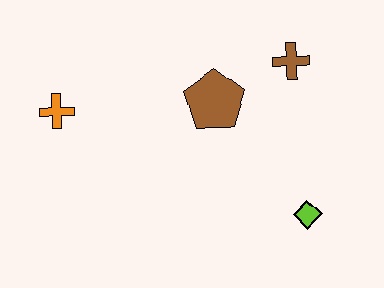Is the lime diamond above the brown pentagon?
No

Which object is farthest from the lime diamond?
The orange cross is farthest from the lime diamond.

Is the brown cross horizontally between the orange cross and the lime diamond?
Yes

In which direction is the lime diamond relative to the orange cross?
The lime diamond is to the right of the orange cross.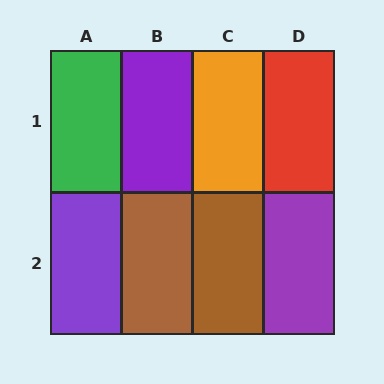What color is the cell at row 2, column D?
Purple.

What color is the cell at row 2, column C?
Brown.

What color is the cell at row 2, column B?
Brown.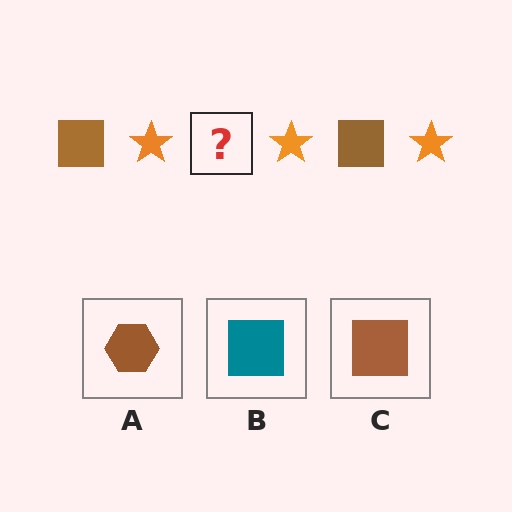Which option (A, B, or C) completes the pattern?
C.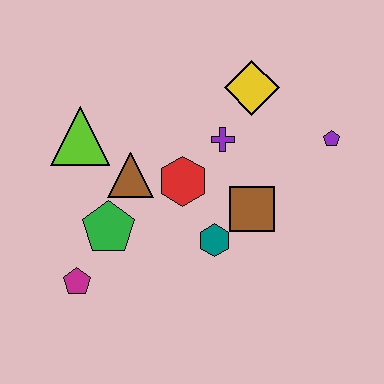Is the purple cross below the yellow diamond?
Yes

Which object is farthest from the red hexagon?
The purple pentagon is farthest from the red hexagon.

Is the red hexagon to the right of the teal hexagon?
No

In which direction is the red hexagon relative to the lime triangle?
The red hexagon is to the right of the lime triangle.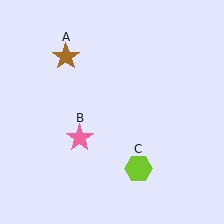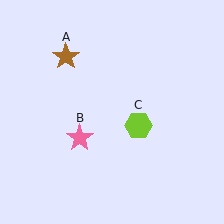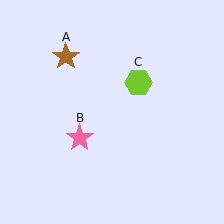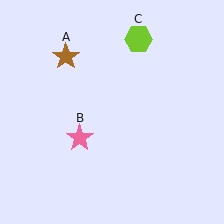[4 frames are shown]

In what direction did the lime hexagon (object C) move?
The lime hexagon (object C) moved up.